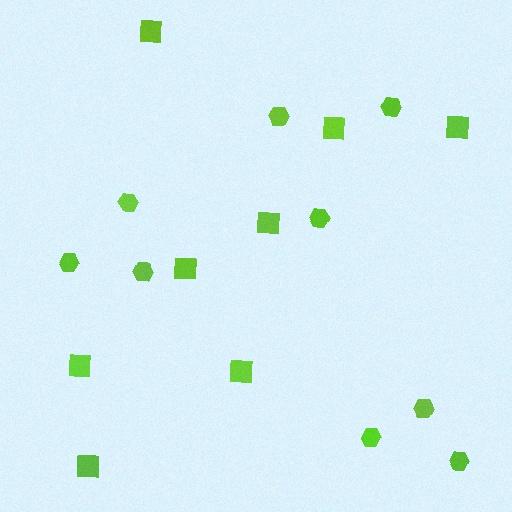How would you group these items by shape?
There are 2 groups: one group of hexagons (9) and one group of squares (8).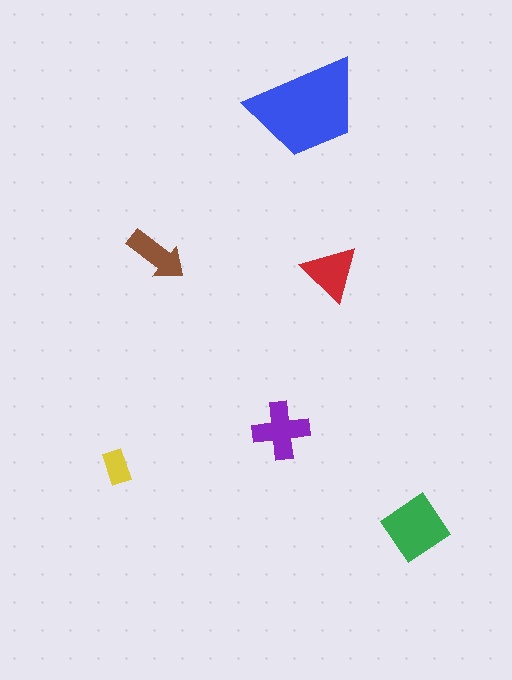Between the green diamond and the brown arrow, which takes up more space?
The green diamond.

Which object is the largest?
The blue trapezoid.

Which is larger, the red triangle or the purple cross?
The purple cross.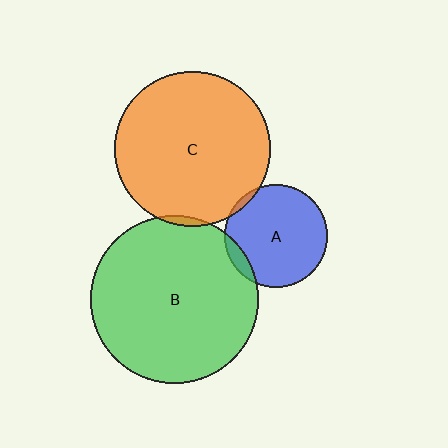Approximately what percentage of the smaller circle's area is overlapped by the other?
Approximately 5%.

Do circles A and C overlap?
Yes.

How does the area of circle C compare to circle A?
Approximately 2.3 times.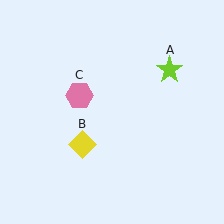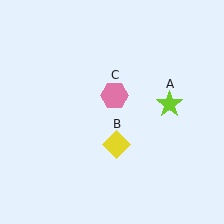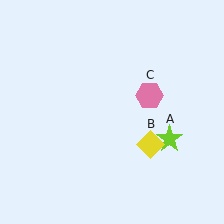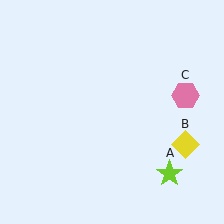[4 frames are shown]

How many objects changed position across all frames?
3 objects changed position: lime star (object A), yellow diamond (object B), pink hexagon (object C).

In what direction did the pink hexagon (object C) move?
The pink hexagon (object C) moved right.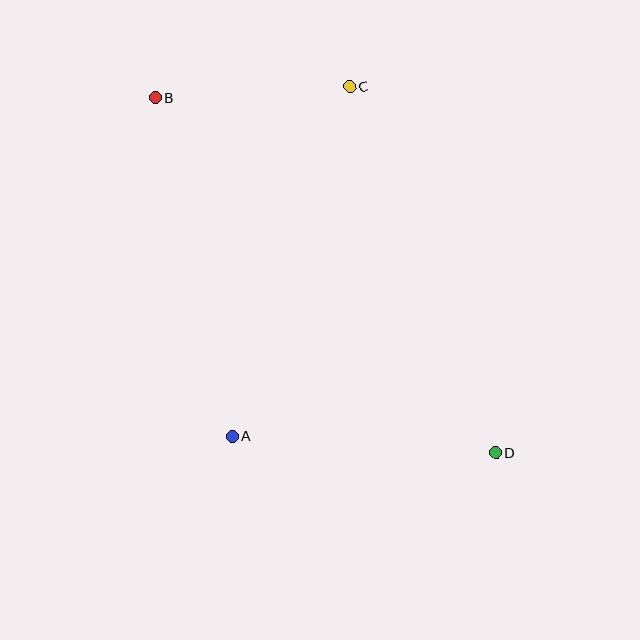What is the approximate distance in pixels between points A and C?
The distance between A and C is approximately 369 pixels.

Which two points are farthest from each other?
Points B and D are farthest from each other.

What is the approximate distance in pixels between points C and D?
The distance between C and D is approximately 395 pixels.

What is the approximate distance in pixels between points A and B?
The distance between A and B is approximately 348 pixels.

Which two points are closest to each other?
Points B and C are closest to each other.